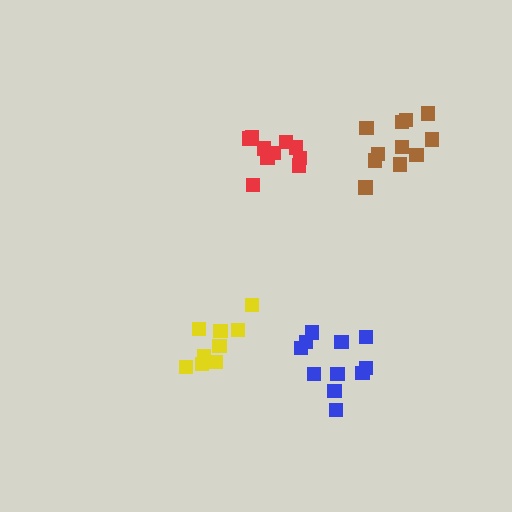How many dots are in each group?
Group 1: 11 dots, Group 2: 9 dots, Group 3: 11 dots, Group 4: 10 dots (41 total).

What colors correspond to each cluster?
The clusters are colored: blue, yellow, brown, red.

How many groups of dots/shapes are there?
There are 4 groups.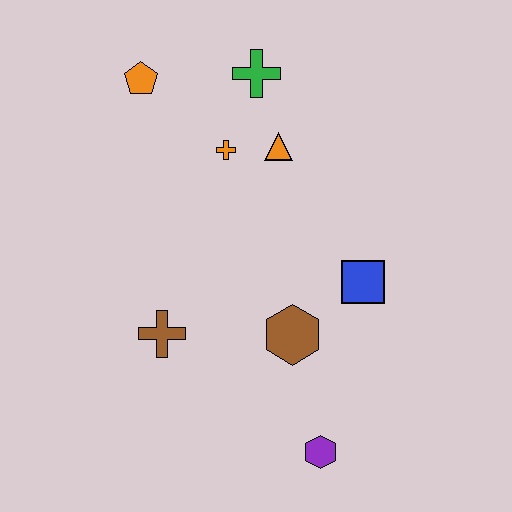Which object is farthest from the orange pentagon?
The purple hexagon is farthest from the orange pentagon.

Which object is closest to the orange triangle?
The orange cross is closest to the orange triangle.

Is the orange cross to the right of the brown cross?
Yes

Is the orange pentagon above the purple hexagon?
Yes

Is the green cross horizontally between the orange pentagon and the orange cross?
No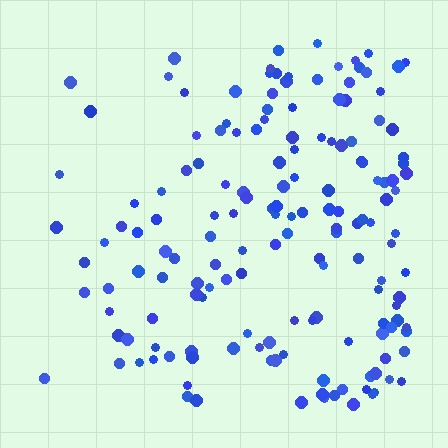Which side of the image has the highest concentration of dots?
The right.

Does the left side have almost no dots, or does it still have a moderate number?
Still a moderate number, just noticeably fewer than the right.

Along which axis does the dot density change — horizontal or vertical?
Horizontal.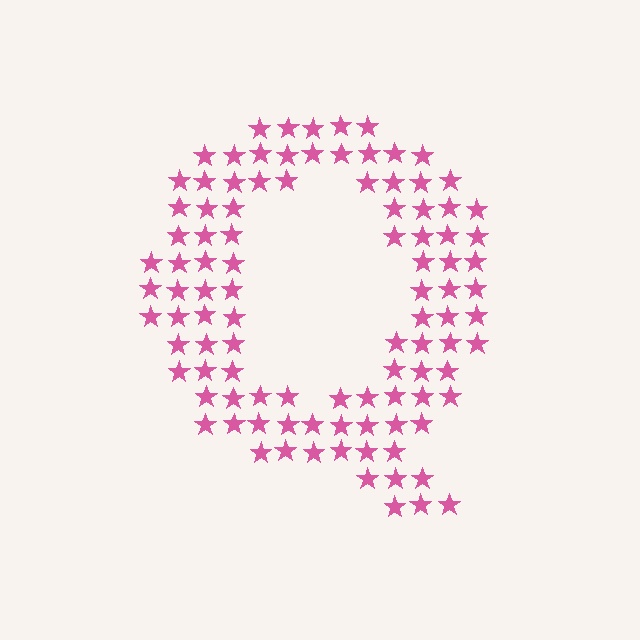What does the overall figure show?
The overall figure shows the letter Q.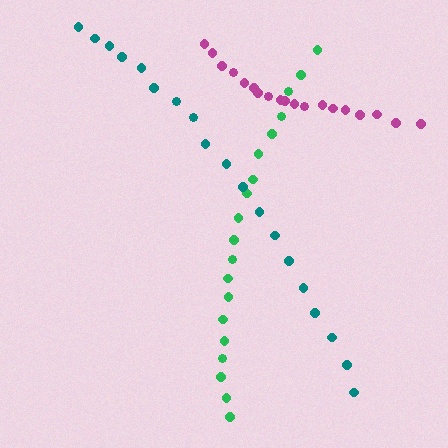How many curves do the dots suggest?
There are 3 distinct paths.